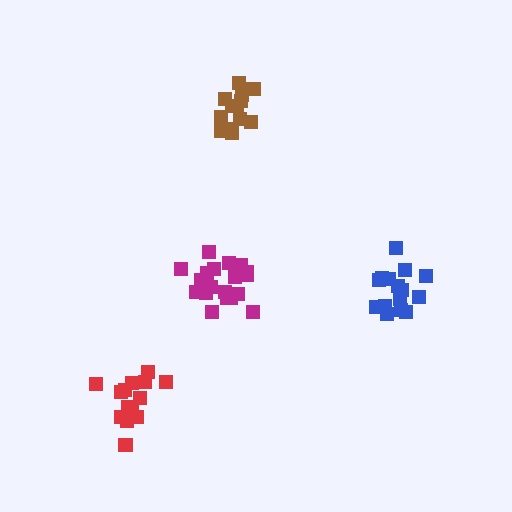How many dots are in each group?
Group 1: 20 dots, Group 2: 15 dots, Group 3: 14 dots, Group 4: 14 dots (63 total).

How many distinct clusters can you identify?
There are 4 distinct clusters.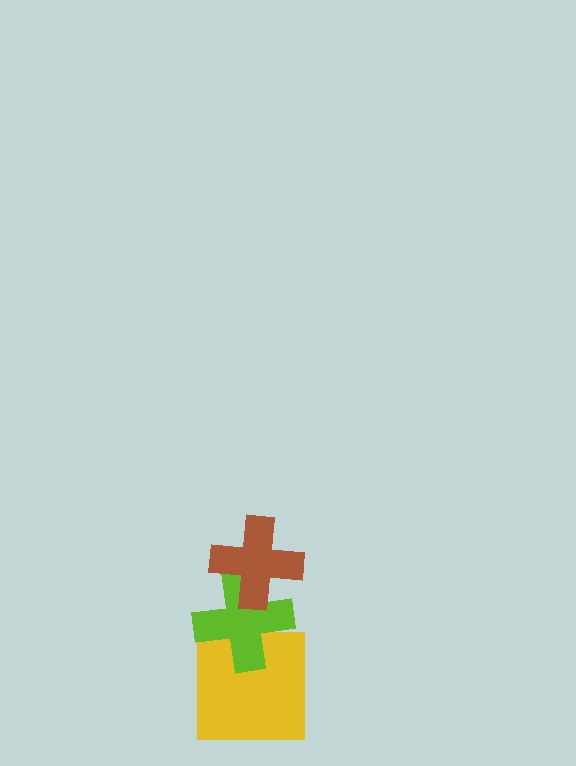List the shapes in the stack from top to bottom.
From top to bottom: the brown cross, the lime cross, the yellow square.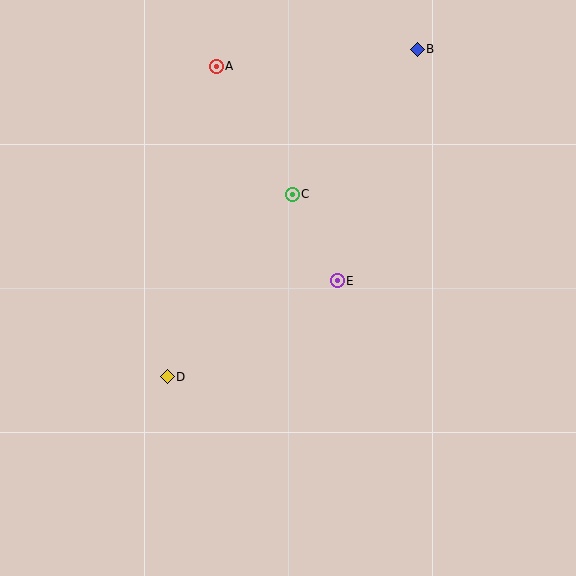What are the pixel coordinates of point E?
Point E is at (337, 281).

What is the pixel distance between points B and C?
The distance between B and C is 192 pixels.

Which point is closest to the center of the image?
Point E at (337, 281) is closest to the center.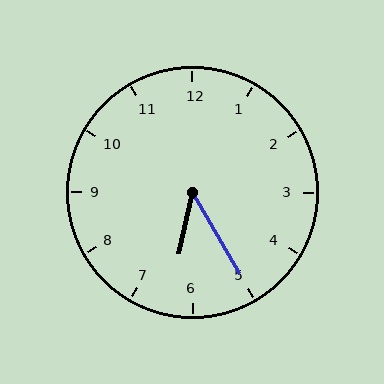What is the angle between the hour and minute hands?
Approximately 42 degrees.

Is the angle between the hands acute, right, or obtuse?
It is acute.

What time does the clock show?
6:25.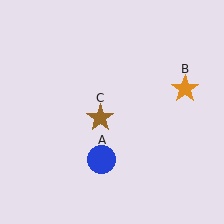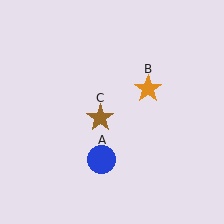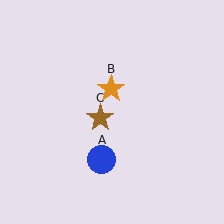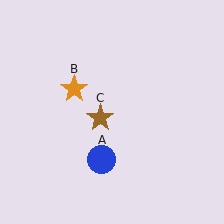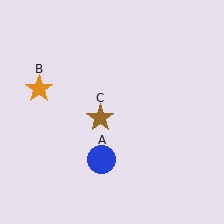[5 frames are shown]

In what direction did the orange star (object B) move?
The orange star (object B) moved left.